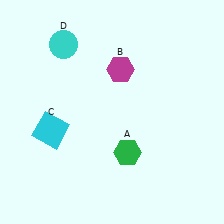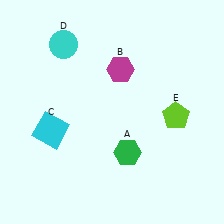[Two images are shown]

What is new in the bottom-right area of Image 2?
A lime pentagon (E) was added in the bottom-right area of Image 2.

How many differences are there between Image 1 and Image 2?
There is 1 difference between the two images.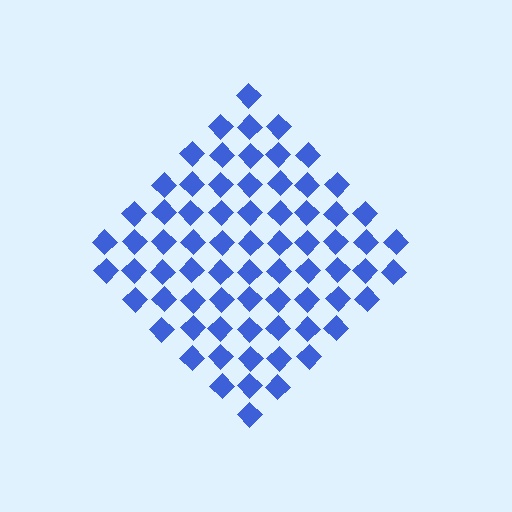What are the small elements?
The small elements are diamonds.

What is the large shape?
The large shape is a diamond.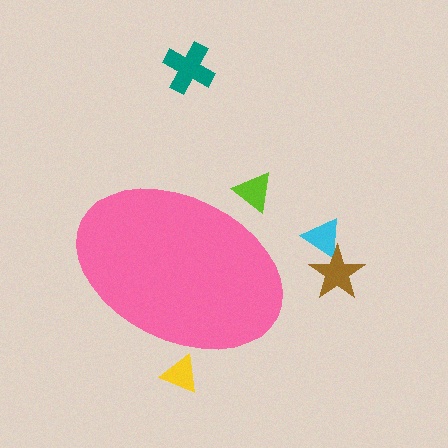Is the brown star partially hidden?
No, the brown star is fully visible.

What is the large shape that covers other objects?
A pink ellipse.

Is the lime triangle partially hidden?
Yes, the lime triangle is partially hidden behind the pink ellipse.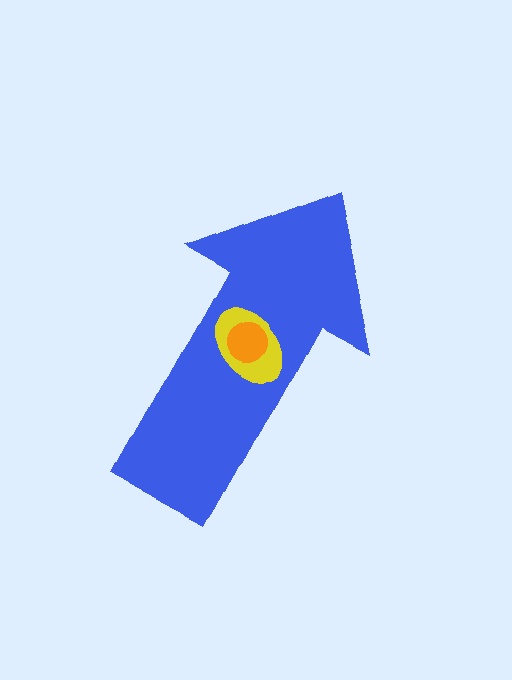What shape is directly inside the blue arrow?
The yellow ellipse.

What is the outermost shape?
The blue arrow.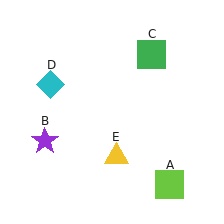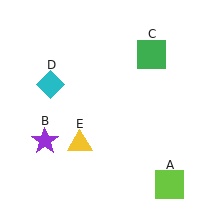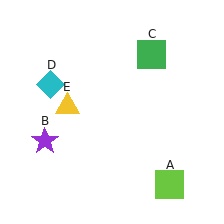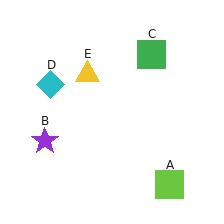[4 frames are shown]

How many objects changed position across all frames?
1 object changed position: yellow triangle (object E).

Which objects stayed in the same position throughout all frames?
Lime square (object A) and purple star (object B) and green square (object C) and cyan diamond (object D) remained stationary.